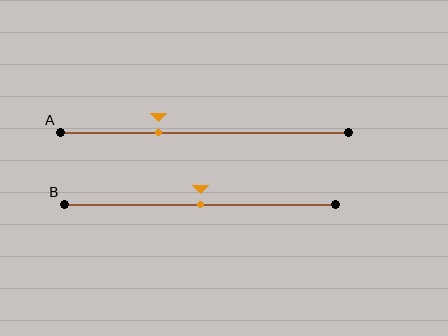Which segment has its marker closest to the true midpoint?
Segment B has its marker closest to the true midpoint.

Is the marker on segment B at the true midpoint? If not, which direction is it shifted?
Yes, the marker on segment B is at the true midpoint.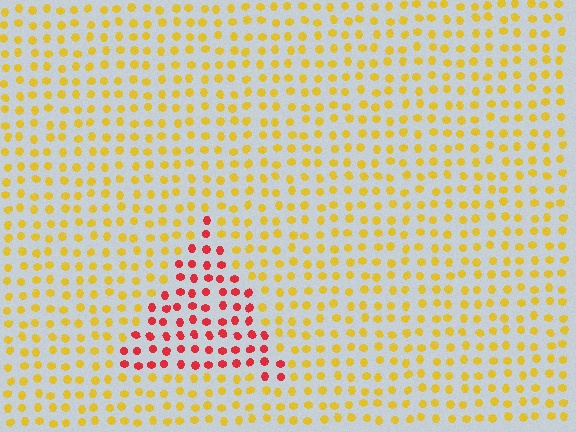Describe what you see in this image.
The image is filled with small yellow elements in a uniform arrangement. A triangle-shaped region is visible where the elements are tinted to a slightly different hue, forming a subtle color boundary.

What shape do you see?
I see a triangle.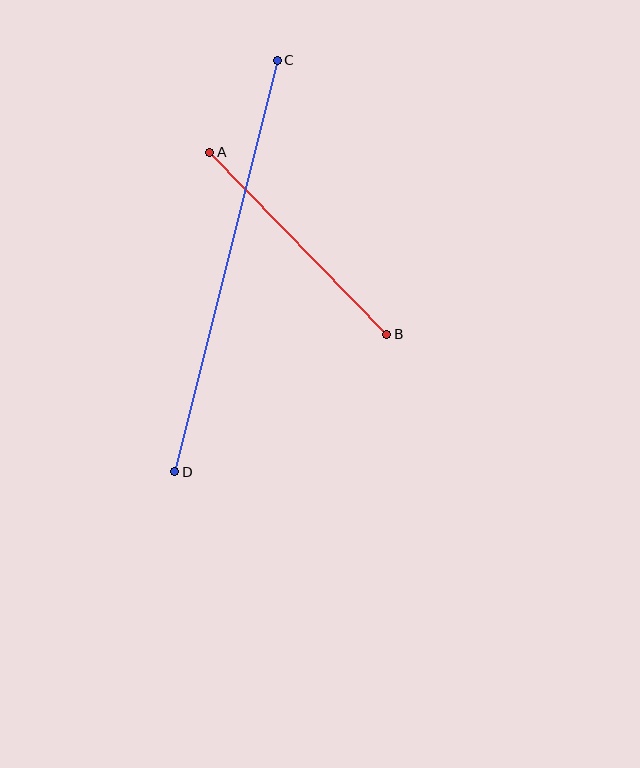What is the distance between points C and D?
The distance is approximately 424 pixels.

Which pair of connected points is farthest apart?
Points C and D are farthest apart.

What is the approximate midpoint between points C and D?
The midpoint is at approximately (226, 266) pixels.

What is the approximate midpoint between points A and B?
The midpoint is at approximately (298, 243) pixels.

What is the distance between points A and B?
The distance is approximately 254 pixels.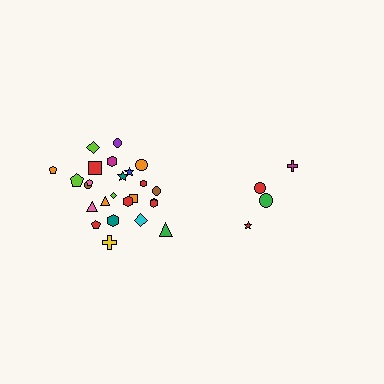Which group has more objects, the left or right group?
The left group.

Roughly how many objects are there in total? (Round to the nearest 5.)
Roughly 30 objects in total.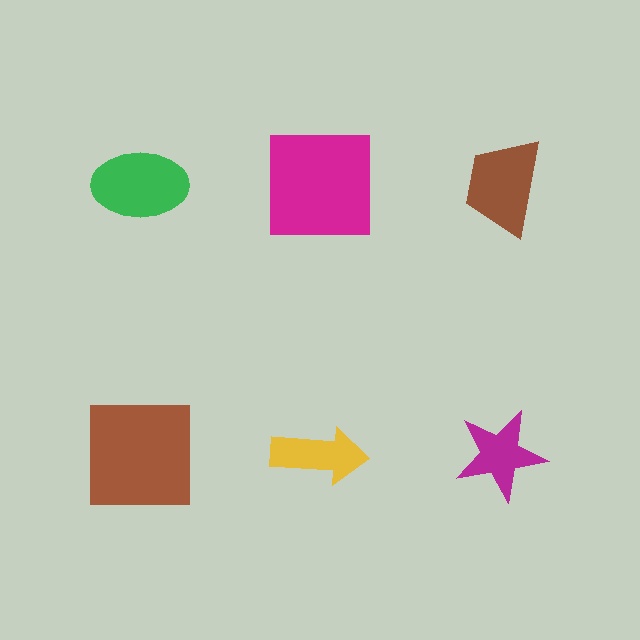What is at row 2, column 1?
A brown square.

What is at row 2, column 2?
A yellow arrow.